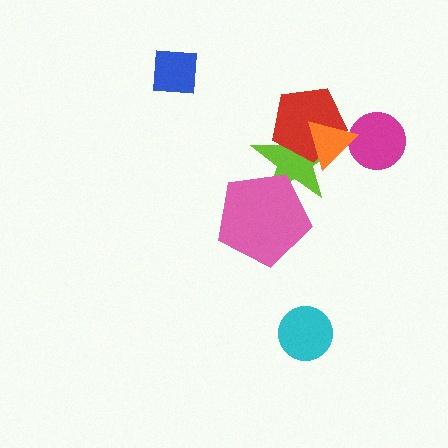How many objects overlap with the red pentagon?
2 objects overlap with the red pentagon.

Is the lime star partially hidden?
Yes, it is partially covered by another shape.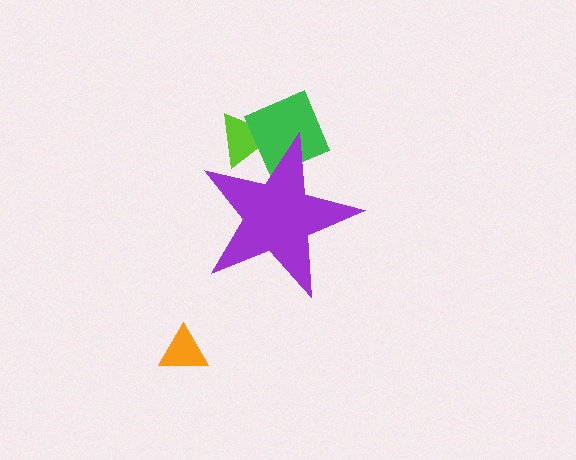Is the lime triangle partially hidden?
Yes, the lime triangle is partially hidden behind the purple star.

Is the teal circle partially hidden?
Yes, the teal circle is partially hidden behind the purple star.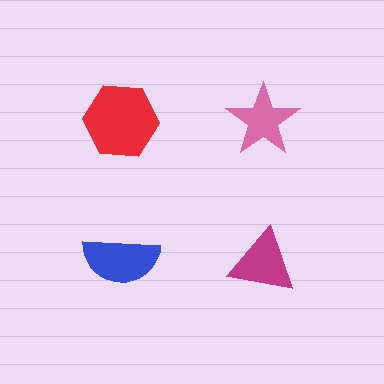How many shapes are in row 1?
2 shapes.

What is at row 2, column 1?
A blue semicircle.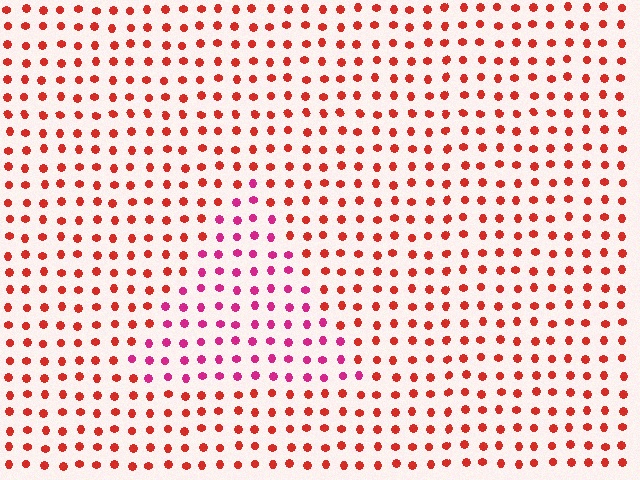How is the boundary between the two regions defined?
The boundary is defined purely by a slight shift in hue (about 37 degrees). Spacing, size, and orientation are identical on both sides.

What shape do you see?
I see a triangle.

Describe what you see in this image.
The image is filled with small red elements in a uniform arrangement. A triangle-shaped region is visible where the elements are tinted to a slightly different hue, forming a subtle color boundary.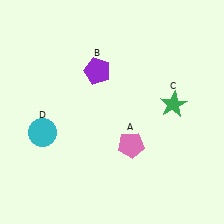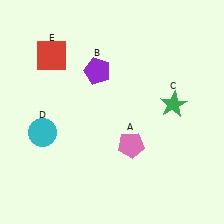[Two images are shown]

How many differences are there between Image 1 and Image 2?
There is 1 difference between the two images.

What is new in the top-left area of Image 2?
A red square (E) was added in the top-left area of Image 2.